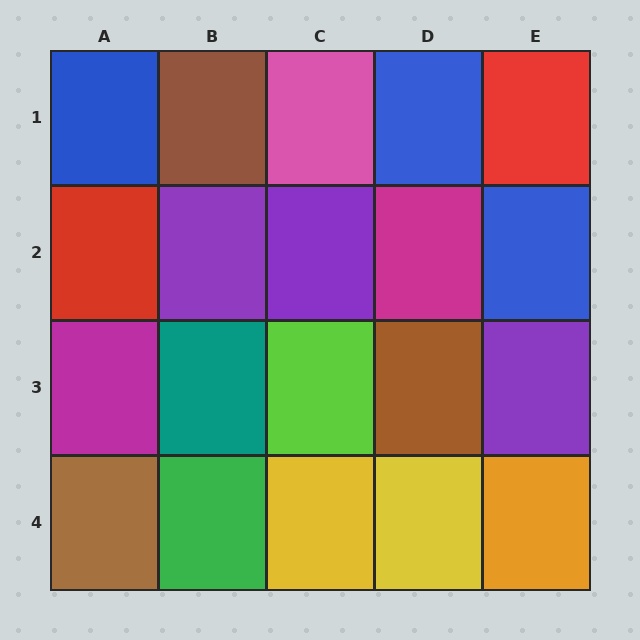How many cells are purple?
3 cells are purple.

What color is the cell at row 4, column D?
Yellow.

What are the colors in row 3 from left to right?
Magenta, teal, lime, brown, purple.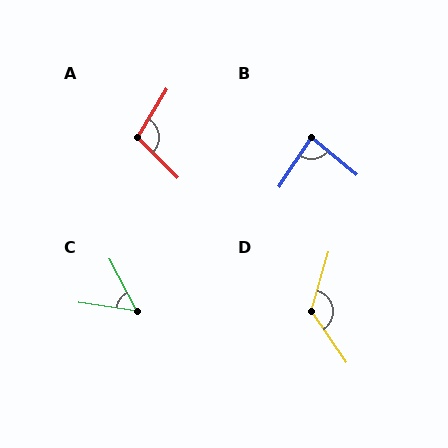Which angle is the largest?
D, at approximately 129 degrees.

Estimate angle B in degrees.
Approximately 84 degrees.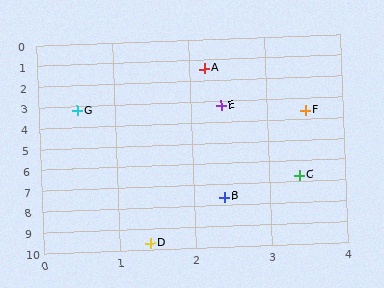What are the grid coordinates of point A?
Point A is at approximately (2.2, 1.4).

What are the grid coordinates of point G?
Point G is at approximately (0.5, 3.2).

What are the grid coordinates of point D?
Point D is at approximately (1.4, 9.7).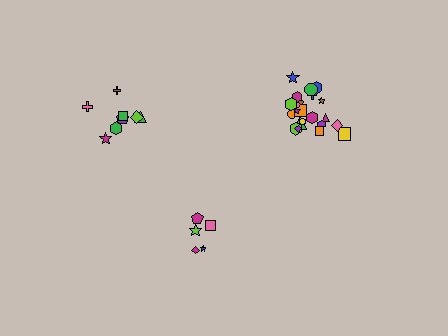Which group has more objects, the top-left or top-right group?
The top-right group.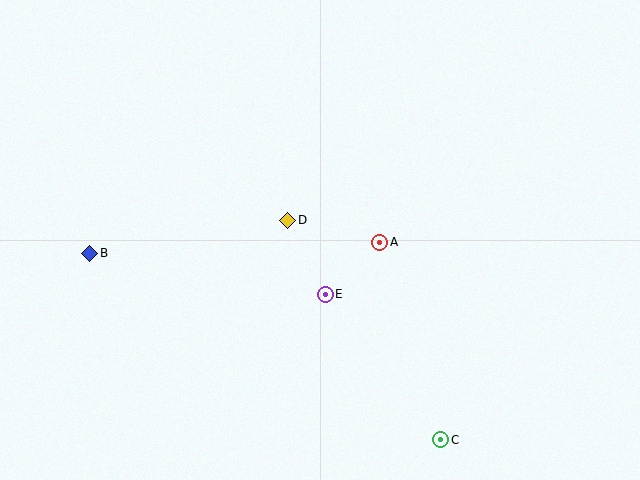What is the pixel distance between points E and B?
The distance between E and B is 239 pixels.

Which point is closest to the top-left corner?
Point B is closest to the top-left corner.